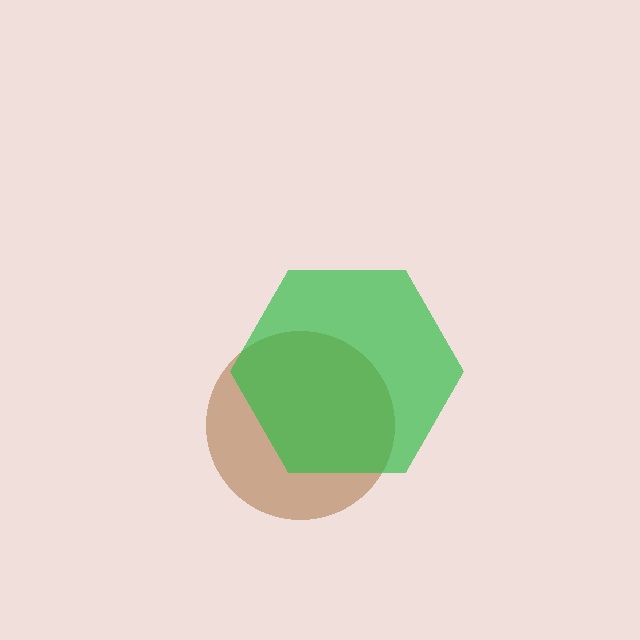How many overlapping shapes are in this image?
There are 2 overlapping shapes in the image.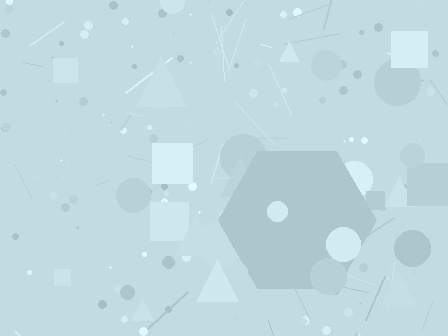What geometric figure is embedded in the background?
A hexagon is embedded in the background.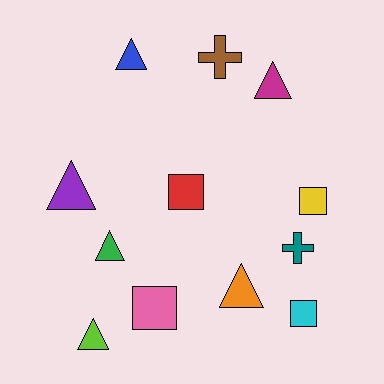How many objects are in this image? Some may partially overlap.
There are 12 objects.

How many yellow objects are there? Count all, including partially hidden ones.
There is 1 yellow object.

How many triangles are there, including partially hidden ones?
There are 6 triangles.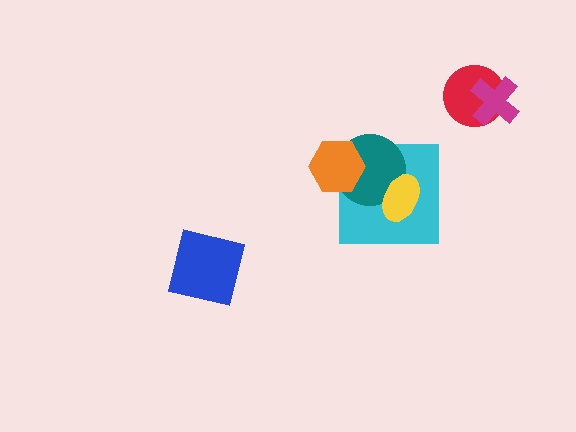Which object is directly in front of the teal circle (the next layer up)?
The yellow ellipse is directly in front of the teal circle.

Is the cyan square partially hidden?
Yes, it is partially covered by another shape.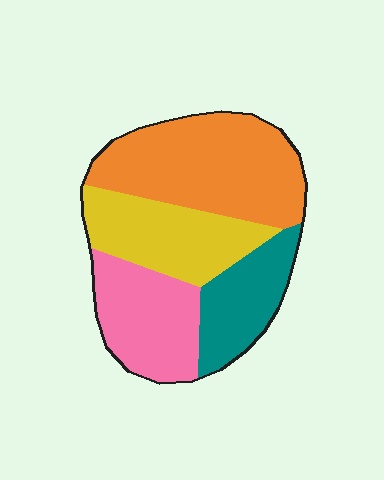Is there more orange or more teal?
Orange.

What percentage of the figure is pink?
Pink covers roughly 20% of the figure.